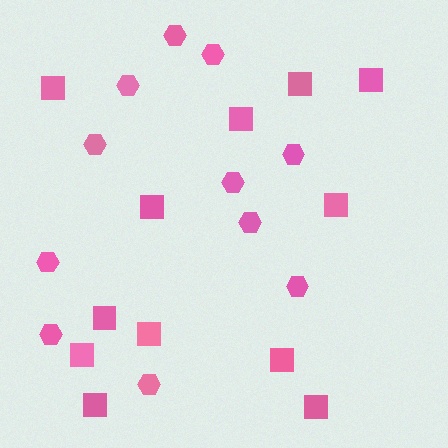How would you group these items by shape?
There are 2 groups: one group of hexagons (11) and one group of squares (12).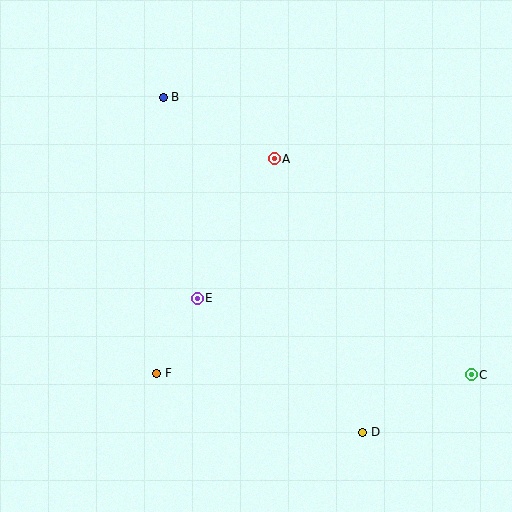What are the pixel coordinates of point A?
Point A is at (274, 159).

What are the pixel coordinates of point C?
Point C is at (471, 375).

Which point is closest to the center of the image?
Point E at (197, 298) is closest to the center.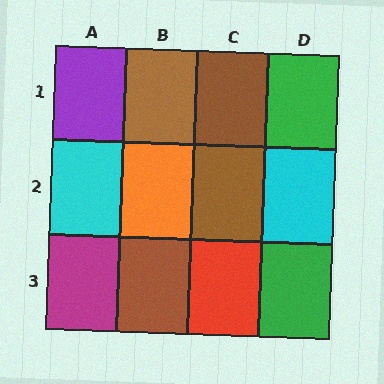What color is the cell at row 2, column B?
Orange.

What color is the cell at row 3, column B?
Brown.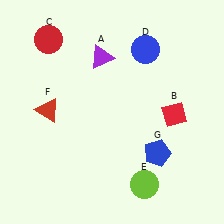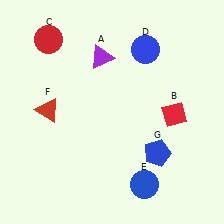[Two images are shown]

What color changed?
The circle (E) changed from lime in Image 1 to blue in Image 2.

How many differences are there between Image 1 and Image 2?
There is 1 difference between the two images.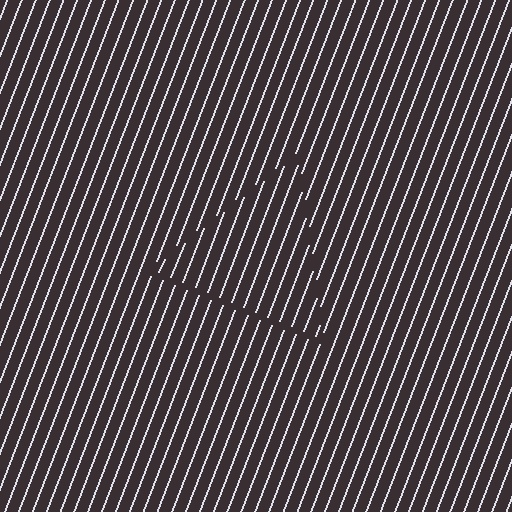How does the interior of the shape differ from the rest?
The interior of the shape contains the same grating, shifted by half a period — the contour is defined by the phase discontinuity where line-ends from the inner and outer gratings abut.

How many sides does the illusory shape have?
3 sides — the line-ends trace a triangle.